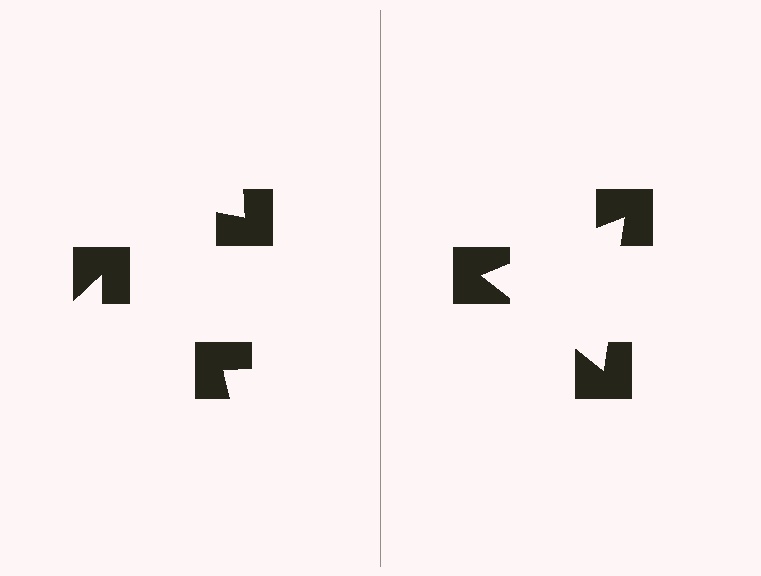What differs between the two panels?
The notched squares are positioned identically on both sides; only the wedge orientations differ. On the right they align to a triangle; on the left they are misaligned.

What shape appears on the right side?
An illusory triangle.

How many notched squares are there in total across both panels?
6 — 3 on each side.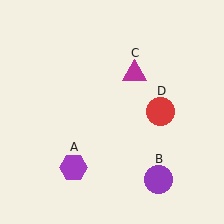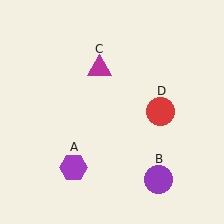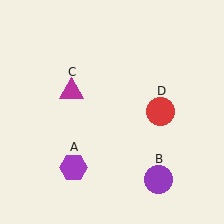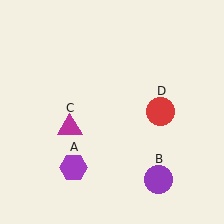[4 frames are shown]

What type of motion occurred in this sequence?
The magenta triangle (object C) rotated counterclockwise around the center of the scene.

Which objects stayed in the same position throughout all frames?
Purple hexagon (object A) and purple circle (object B) and red circle (object D) remained stationary.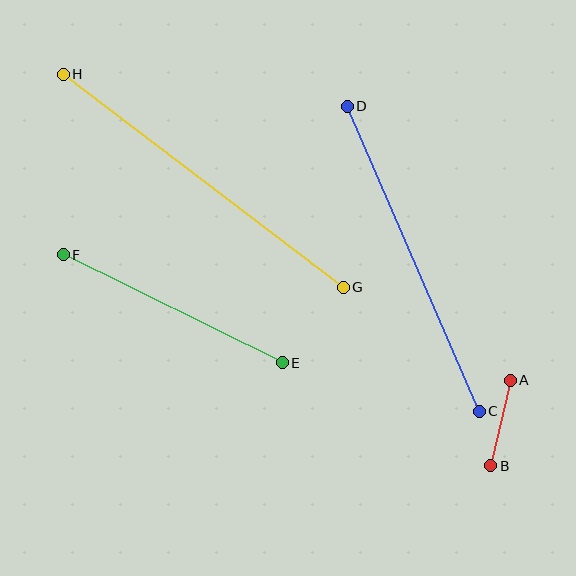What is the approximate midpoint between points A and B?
The midpoint is at approximately (500, 423) pixels.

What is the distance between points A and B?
The distance is approximately 87 pixels.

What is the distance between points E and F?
The distance is approximately 244 pixels.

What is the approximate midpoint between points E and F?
The midpoint is at approximately (173, 309) pixels.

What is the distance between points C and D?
The distance is approximately 332 pixels.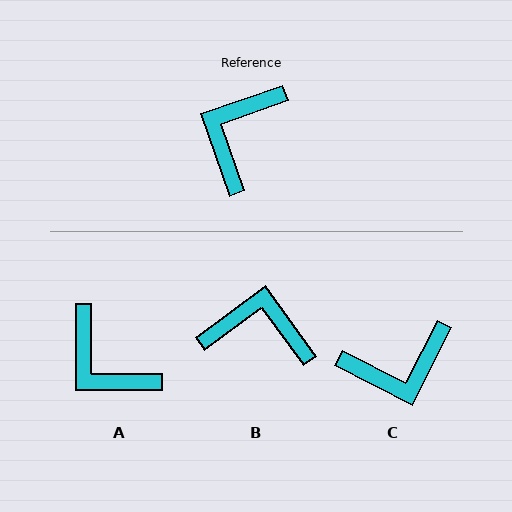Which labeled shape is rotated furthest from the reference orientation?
C, about 134 degrees away.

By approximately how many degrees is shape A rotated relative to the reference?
Approximately 71 degrees counter-clockwise.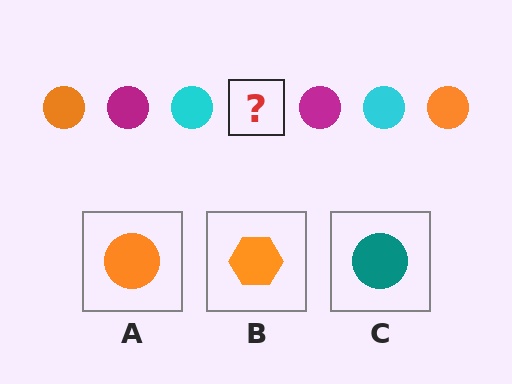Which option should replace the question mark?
Option A.